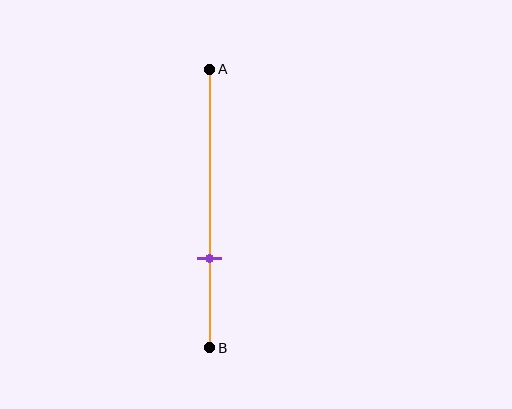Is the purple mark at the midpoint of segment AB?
No, the mark is at about 70% from A, not at the 50% midpoint.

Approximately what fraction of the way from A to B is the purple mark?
The purple mark is approximately 70% of the way from A to B.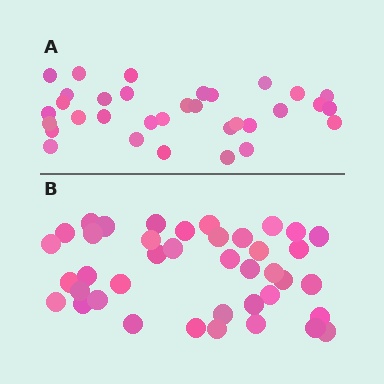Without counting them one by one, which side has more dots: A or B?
Region B (the bottom region) has more dots.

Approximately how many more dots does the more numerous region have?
Region B has roughly 8 or so more dots than region A.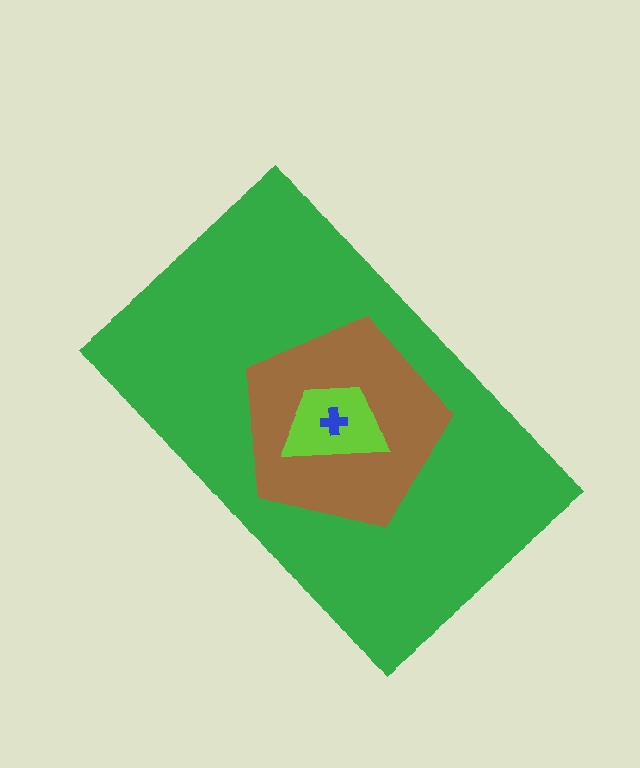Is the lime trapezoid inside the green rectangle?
Yes.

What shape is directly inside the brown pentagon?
The lime trapezoid.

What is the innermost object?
The blue cross.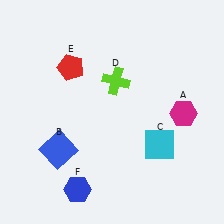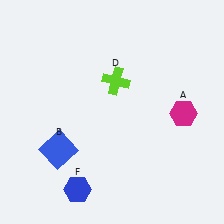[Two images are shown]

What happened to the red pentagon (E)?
The red pentagon (E) was removed in Image 2. It was in the top-left area of Image 1.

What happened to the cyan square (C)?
The cyan square (C) was removed in Image 2. It was in the bottom-right area of Image 1.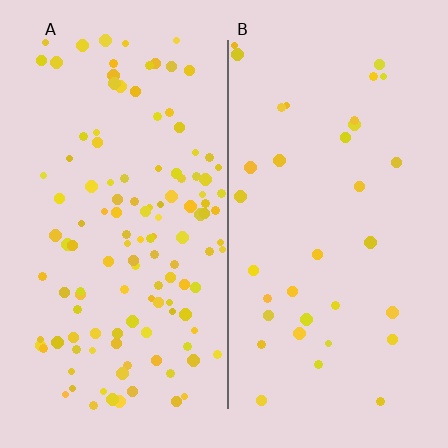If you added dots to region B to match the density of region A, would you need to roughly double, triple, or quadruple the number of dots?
Approximately quadruple.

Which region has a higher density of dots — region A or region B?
A (the left).